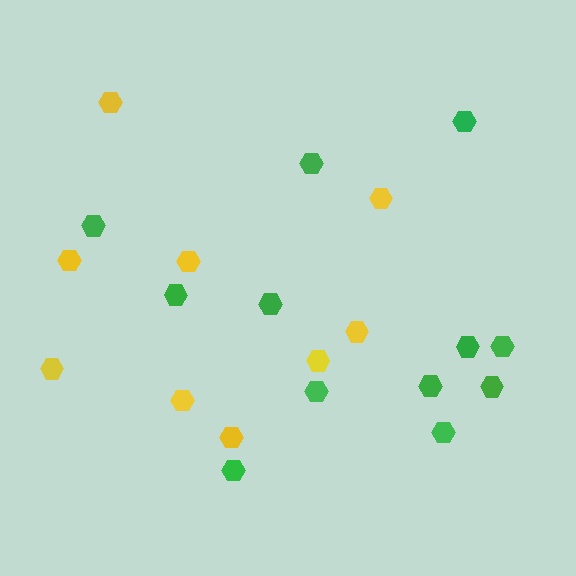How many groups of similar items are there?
There are 2 groups: one group of yellow hexagons (9) and one group of green hexagons (12).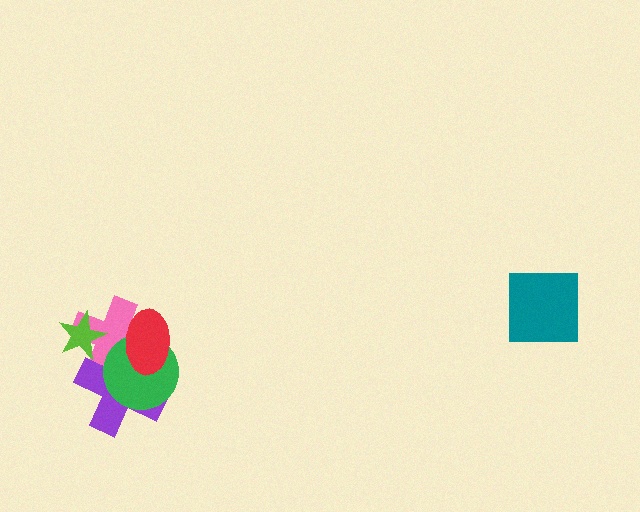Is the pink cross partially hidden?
Yes, it is partially covered by another shape.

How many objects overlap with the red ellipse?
3 objects overlap with the red ellipse.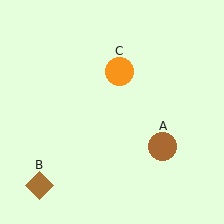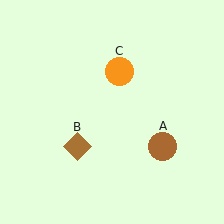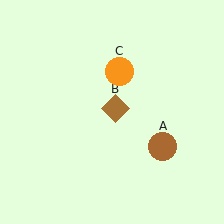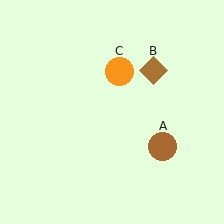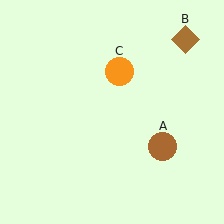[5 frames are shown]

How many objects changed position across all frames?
1 object changed position: brown diamond (object B).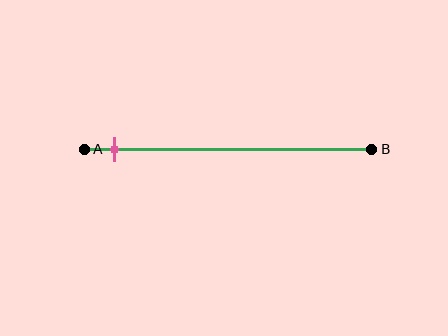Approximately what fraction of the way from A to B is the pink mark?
The pink mark is approximately 10% of the way from A to B.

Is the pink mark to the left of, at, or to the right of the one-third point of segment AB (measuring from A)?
The pink mark is to the left of the one-third point of segment AB.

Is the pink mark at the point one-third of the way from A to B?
No, the mark is at about 10% from A, not at the 33% one-third point.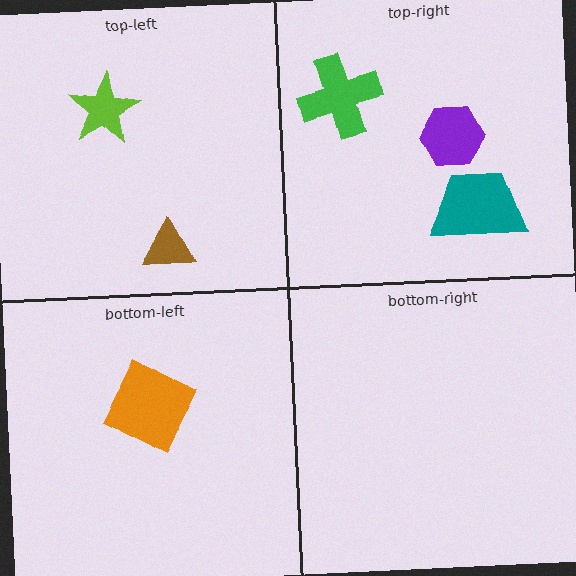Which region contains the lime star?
The top-left region.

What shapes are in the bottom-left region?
The orange square.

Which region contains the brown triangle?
The top-left region.